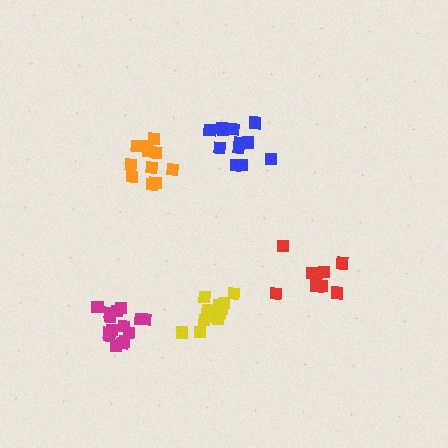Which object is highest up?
The blue cluster is topmost.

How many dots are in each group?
Group 1: 12 dots, Group 2: 15 dots, Group 3: 13 dots, Group 4: 10 dots, Group 5: 13 dots (63 total).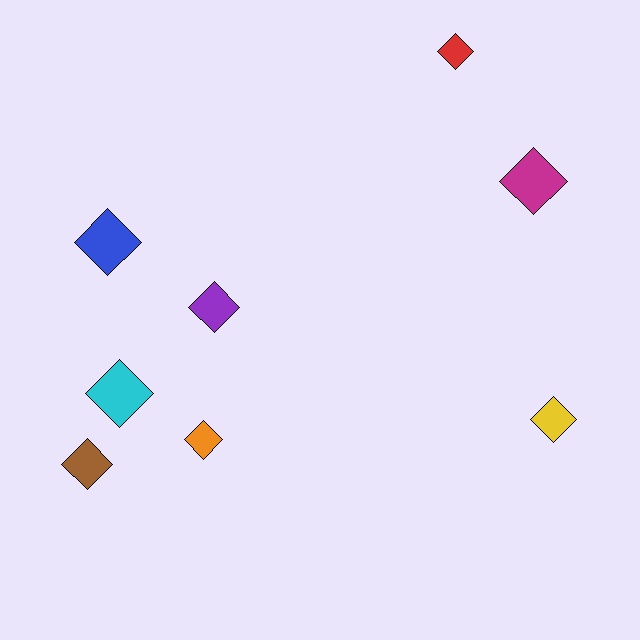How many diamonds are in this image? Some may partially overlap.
There are 8 diamonds.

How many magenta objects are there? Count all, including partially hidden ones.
There is 1 magenta object.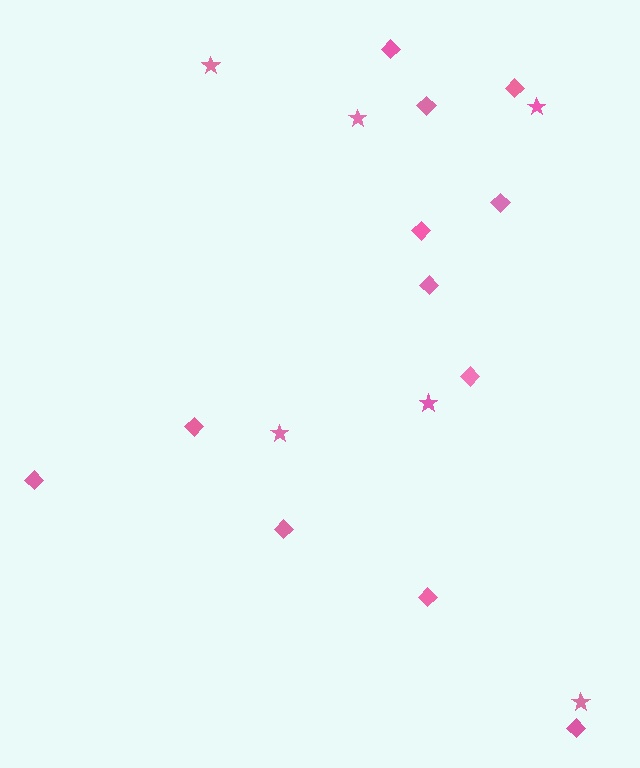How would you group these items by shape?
There are 2 groups: one group of diamonds (12) and one group of stars (6).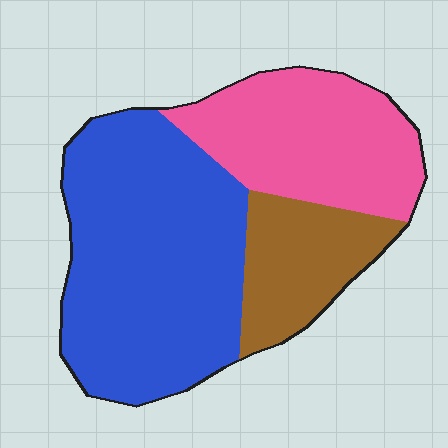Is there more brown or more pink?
Pink.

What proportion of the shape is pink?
Pink takes up about one third (1/3) of the shape.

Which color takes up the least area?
Brown, at roughly 20%.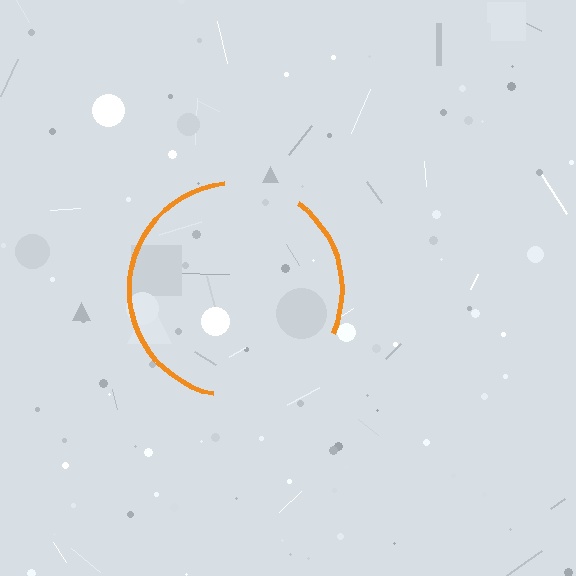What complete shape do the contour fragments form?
The contour fragments form a circle.